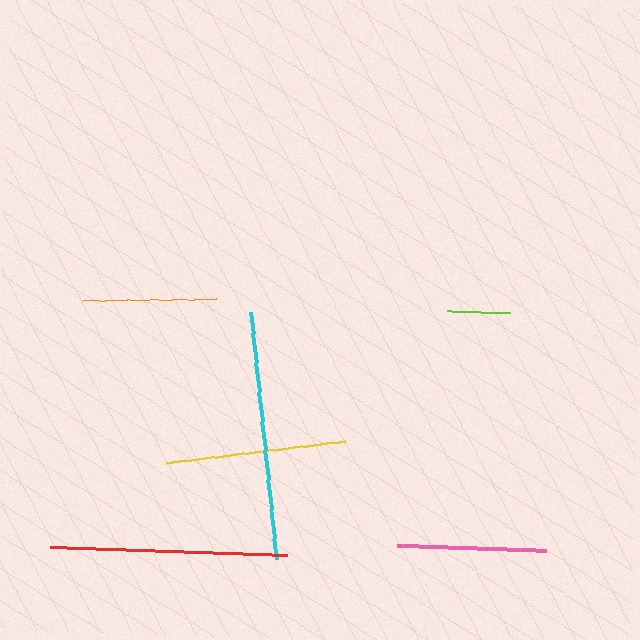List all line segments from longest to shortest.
From longest to shortest: cyan, red, yellow, pink, orange, lime.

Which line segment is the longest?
The cyan line is the longest at approximately 249 pixels.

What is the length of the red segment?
The red segment is approximately 237 pixels long.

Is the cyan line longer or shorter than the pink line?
The cyan line is longer than the pink line.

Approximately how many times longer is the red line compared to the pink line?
The red line is approximately 1.6 times the length of the pink line.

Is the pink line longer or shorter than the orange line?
The pink line is longer than the orange line.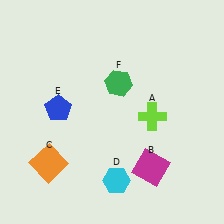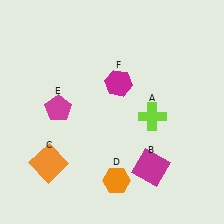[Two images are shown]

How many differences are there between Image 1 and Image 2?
There are 3 differences between the two images.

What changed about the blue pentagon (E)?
In Image 1, E is blue. In Image 2, it changed to magenta.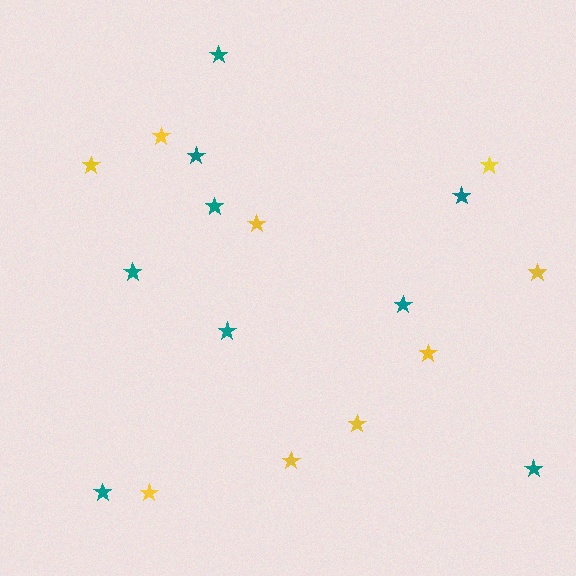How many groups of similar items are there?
There are 2 groups: one group of yellow stars (9) and one group of teal stars (9).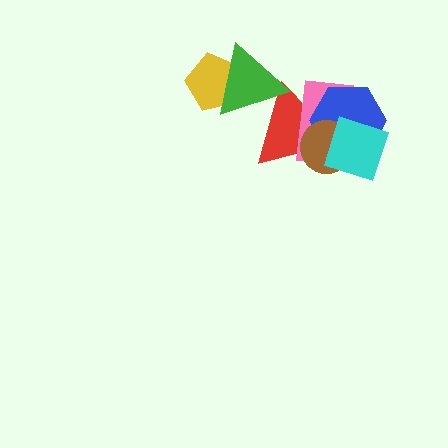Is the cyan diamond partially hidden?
No, no other shape covers it.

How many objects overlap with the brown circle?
4 objects overlap with the brown circle.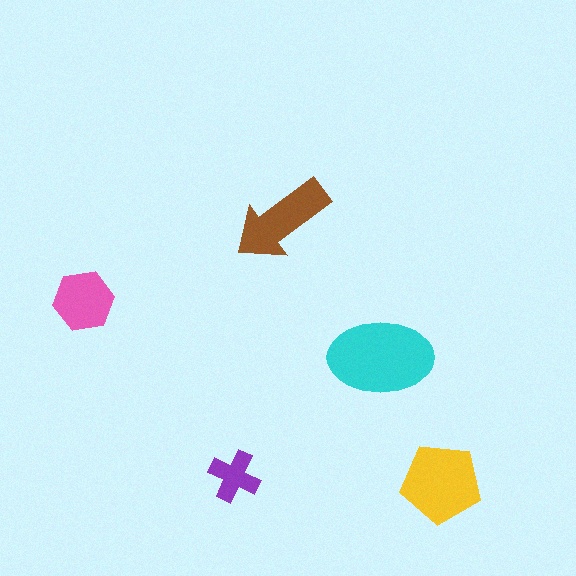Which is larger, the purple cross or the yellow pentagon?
The yellow pentagon.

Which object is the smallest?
The purple cross.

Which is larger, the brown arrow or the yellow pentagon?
The yellow pentagon.